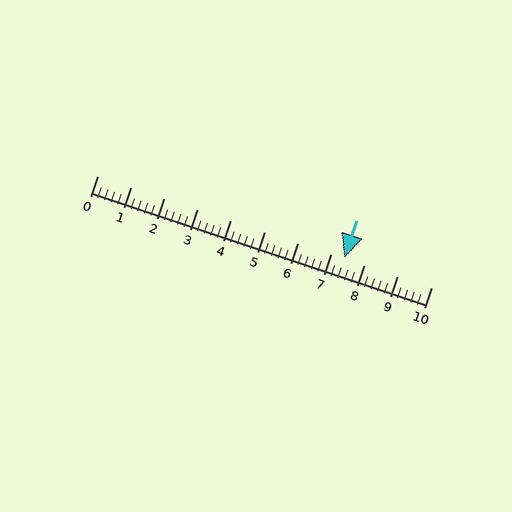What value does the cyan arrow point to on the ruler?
The cyan arrow points to approximately 7.4.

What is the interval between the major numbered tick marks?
The major tick marks are spaced 1 units apart.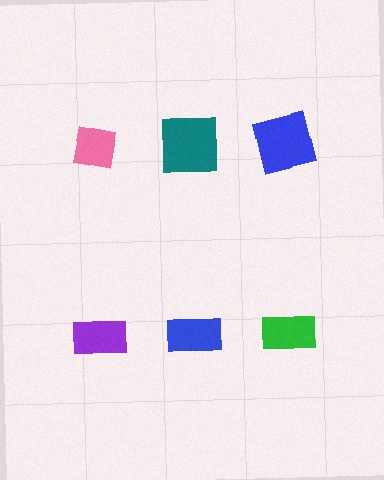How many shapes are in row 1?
3 shapes.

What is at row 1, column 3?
A blue square.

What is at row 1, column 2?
A teal square.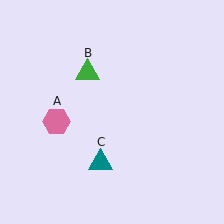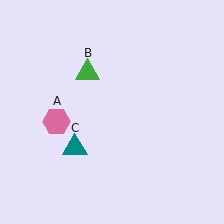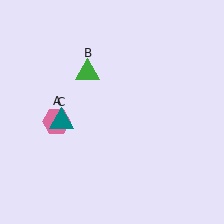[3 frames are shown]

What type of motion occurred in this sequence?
The teal triangle (object C) rotated clockwise around the center of the scene.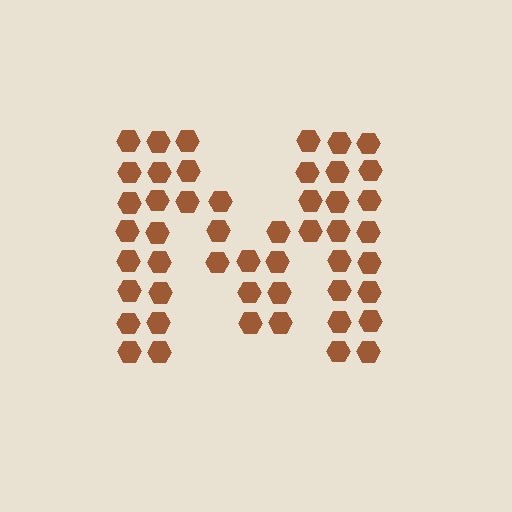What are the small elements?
The small elements are hexagons.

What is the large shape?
The large shape is the letter M.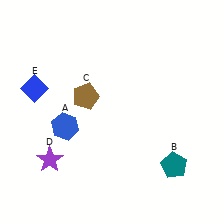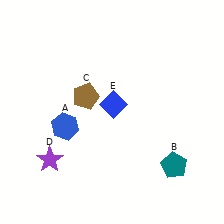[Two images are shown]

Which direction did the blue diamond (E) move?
The blue diamond (E) moved right.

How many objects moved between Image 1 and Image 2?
1 object moved between the two images.